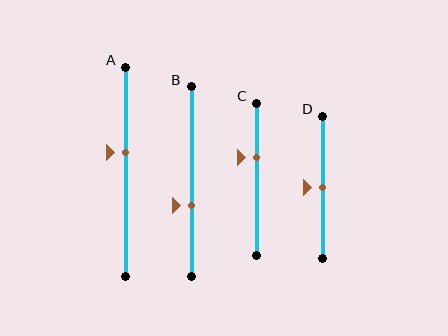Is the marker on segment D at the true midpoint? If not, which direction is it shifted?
Yes, the marker on segment D is at the true midpoint.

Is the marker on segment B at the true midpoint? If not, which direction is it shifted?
No, the marker on segment B is shifted downward by about 13% of the segment length.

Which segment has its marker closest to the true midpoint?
Segment D has its marker closest to the true midpoint.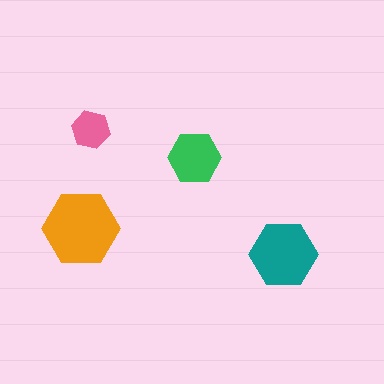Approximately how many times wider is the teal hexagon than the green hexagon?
About 1.5 times wider.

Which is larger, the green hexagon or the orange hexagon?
The orange one.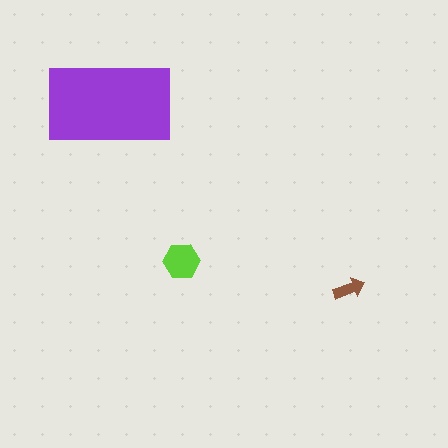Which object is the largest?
The purple rectangle.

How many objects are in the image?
There are 3 objects in the image.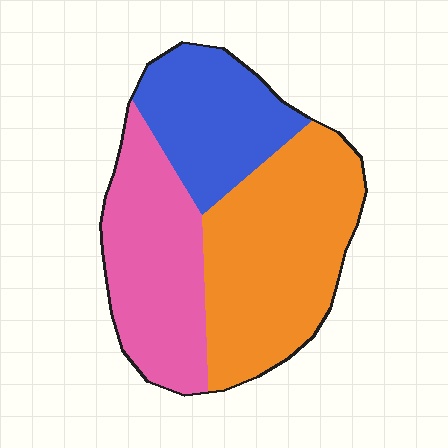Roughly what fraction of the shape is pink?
Pink covers 32% of the shape.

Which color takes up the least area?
Blue, at roughly 25%.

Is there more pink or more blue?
Pink.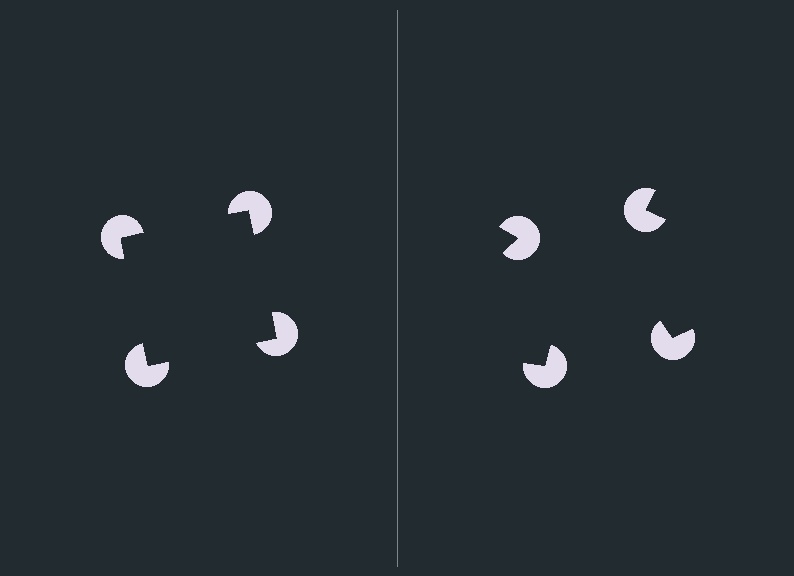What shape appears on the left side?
An illusory square.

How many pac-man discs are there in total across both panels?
8 — 4 on each side.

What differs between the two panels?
The pac-man discs are positioned identically on both sides; only the wedge orientations differ. On the left they align to a square; on the right they are misaligned.